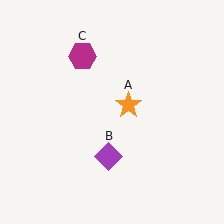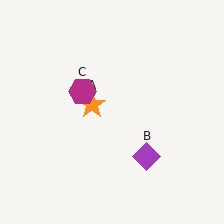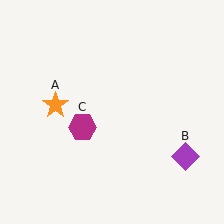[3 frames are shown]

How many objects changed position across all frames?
3 objects changed position: orange star (object A), purple diamond (object B), magenta hexagon (object C).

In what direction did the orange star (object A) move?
The orange star (object A) moved left.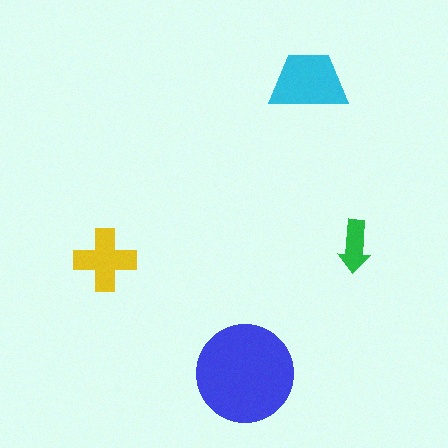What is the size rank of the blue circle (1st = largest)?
1st.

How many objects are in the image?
There are 4 objects in the image.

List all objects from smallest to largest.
The green arrow, the yellow cross, the cyan trapezoid, the blue circle.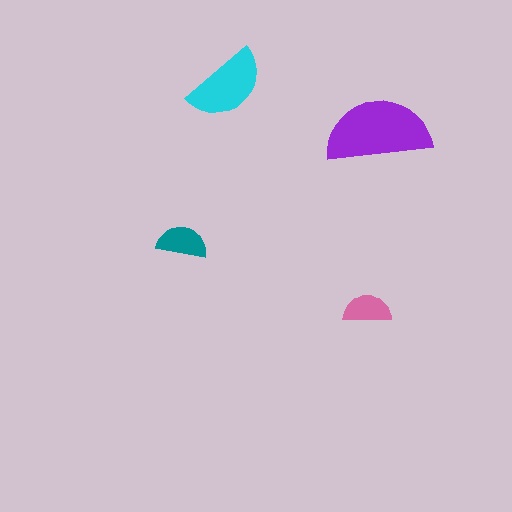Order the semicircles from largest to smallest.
the purple one, the cyan one, the teal one, the pink one.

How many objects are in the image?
There are 4 objects in the image.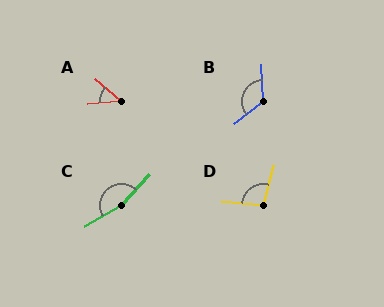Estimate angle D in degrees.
Approximately 100 degrees.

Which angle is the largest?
C, at approximately 163 degrees.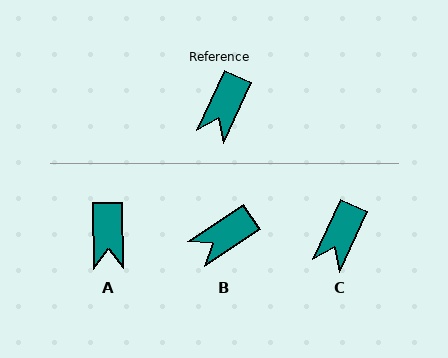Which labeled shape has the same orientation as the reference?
C.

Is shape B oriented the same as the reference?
No, it is off by about 32 degrees.